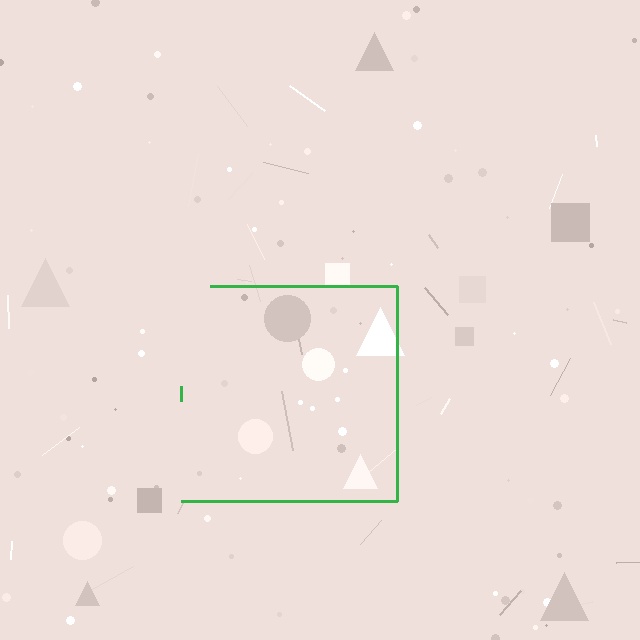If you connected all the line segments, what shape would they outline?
They would outline a square.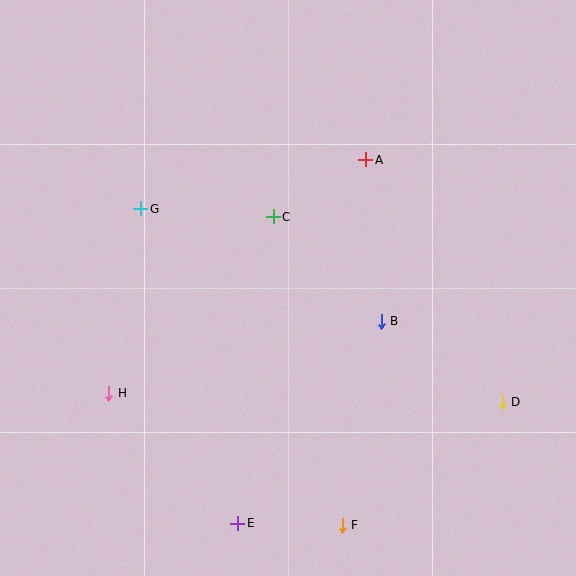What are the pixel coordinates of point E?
Point E is at (238, 523).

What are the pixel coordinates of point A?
Point A is at (366, 160).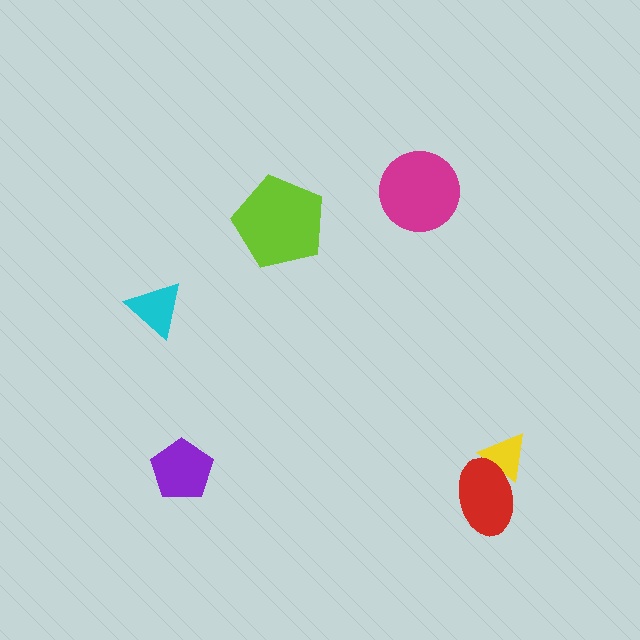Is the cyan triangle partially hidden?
No, no other shape covers it.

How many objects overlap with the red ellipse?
1 object overlaps with the red ellipse.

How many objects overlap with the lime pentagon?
0 objects overlap with the lime pentagon.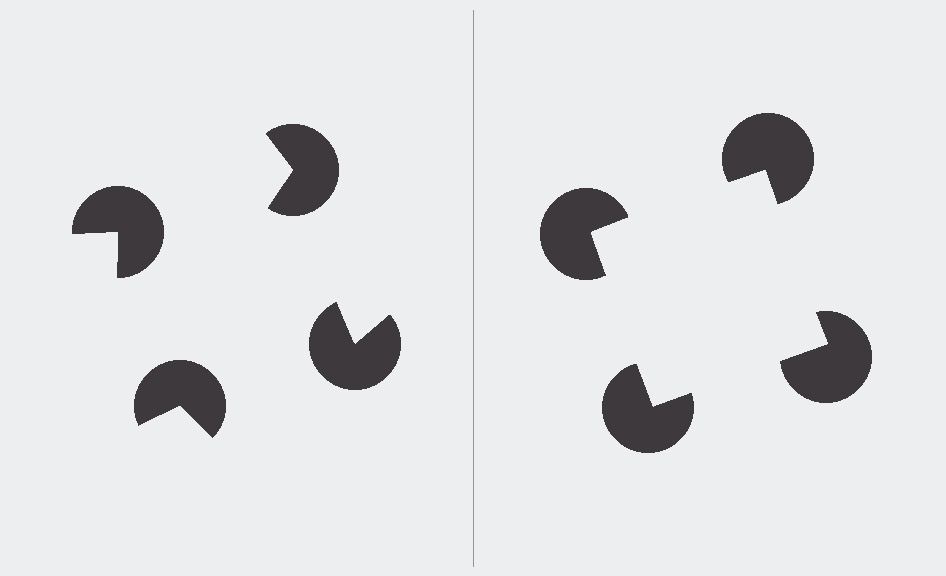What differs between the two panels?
The pac-man discs are positioned identically on both sides; only the wedge orientations differ. On the right they align to a square; on the left they are misaligned.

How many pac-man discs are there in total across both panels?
8 — 4 on each side.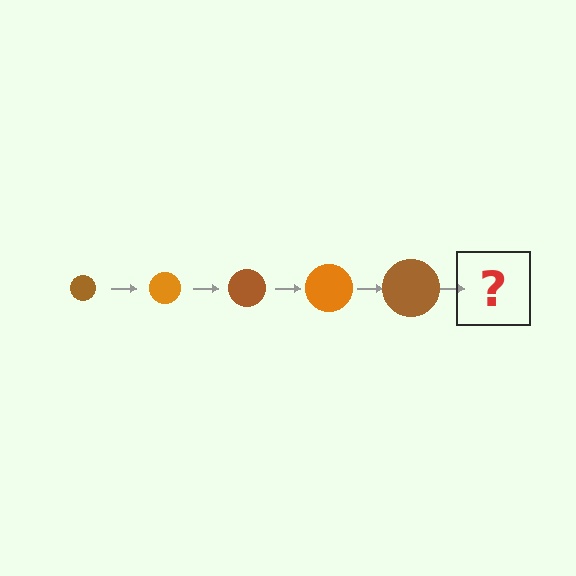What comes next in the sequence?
The next element should be an orange circle, larger than the previous one.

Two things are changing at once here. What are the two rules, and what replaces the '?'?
The two rules are that the circle grows larger each step and the color cycles through brown and orange. The '?' should be an orange circle, larger than the previous one.